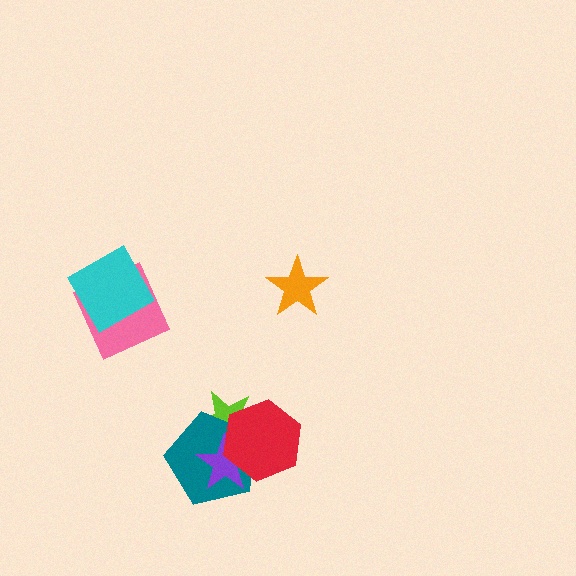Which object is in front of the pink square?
The cyan square is in front of the pink square.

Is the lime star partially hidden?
Yes, it is partially covered by another shape.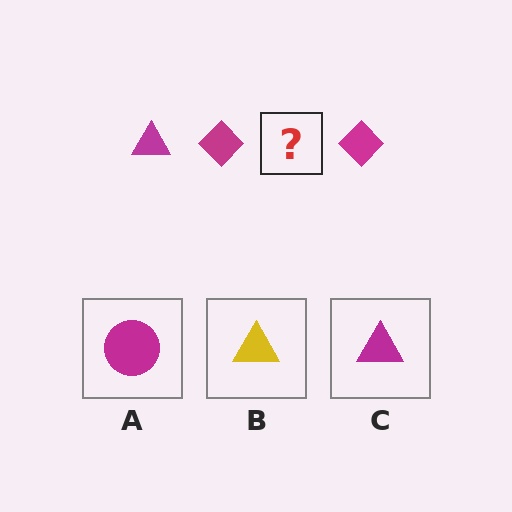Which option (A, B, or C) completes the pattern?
C.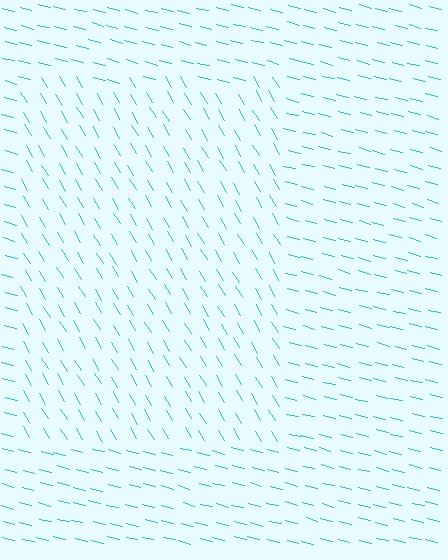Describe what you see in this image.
The image is filled with small cyan line segments. A rectangle region in the image has lines oriented differently from the surrounding lines, creating a visible texture boundary.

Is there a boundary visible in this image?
Yes, there is a texture boundary formed by a change in line orientation.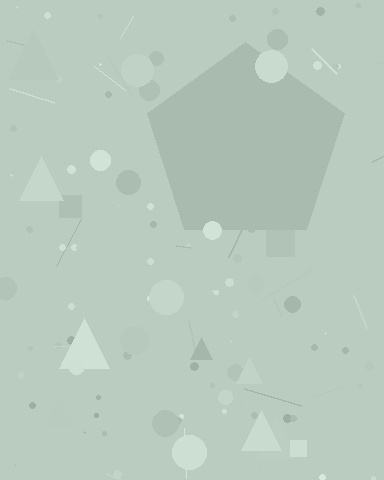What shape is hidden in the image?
A pentagon is hidden in the image.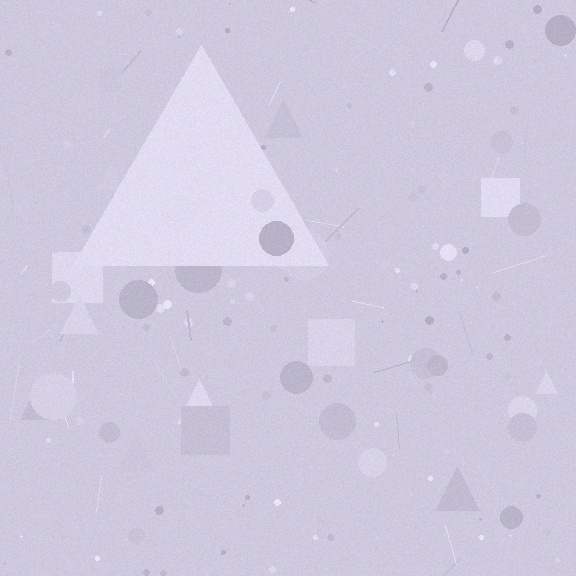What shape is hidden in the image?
A triangle is hidden in the image.